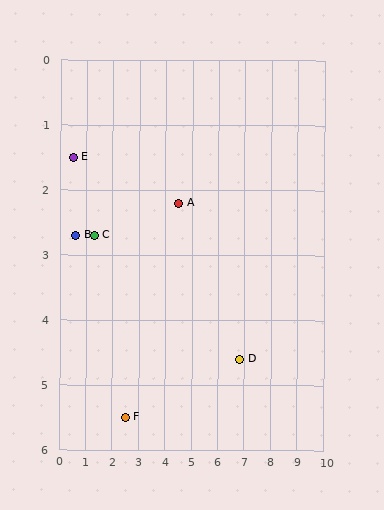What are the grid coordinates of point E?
Point E is at approximately (0.5, 1.5).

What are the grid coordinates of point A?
Point A is at approximately (4.5, 2.2).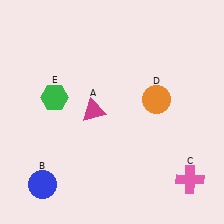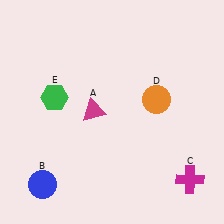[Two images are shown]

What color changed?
The cross (C) changed from pink in Image 1 to magenta in Image 2.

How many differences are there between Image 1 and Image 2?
There is 1 difference between the two images.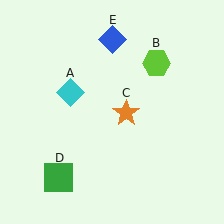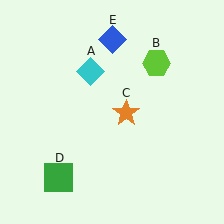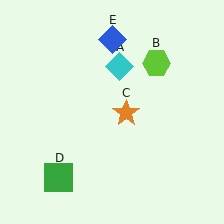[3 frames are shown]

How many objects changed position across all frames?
1 object changed position: cyan diamond (object A).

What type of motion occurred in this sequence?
The cyan diamond (object A) rotated clockwise around the center of the scene.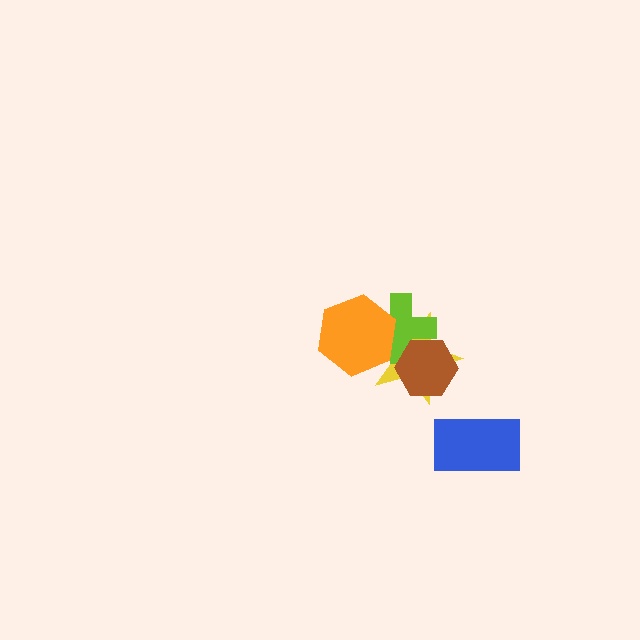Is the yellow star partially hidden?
Yes, it is partially covered by another shape.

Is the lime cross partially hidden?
Yes, it is partially covered by another shape.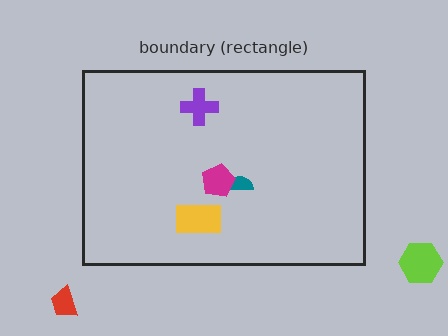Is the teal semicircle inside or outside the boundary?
Inside.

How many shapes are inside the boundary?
4 inside, 2 outside.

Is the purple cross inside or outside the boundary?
Inside.